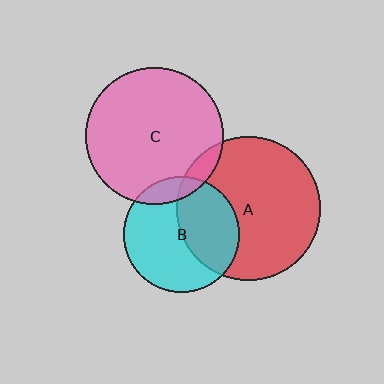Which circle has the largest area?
Circle A (red).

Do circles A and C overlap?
Yes.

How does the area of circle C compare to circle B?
Approximately 1.4 times.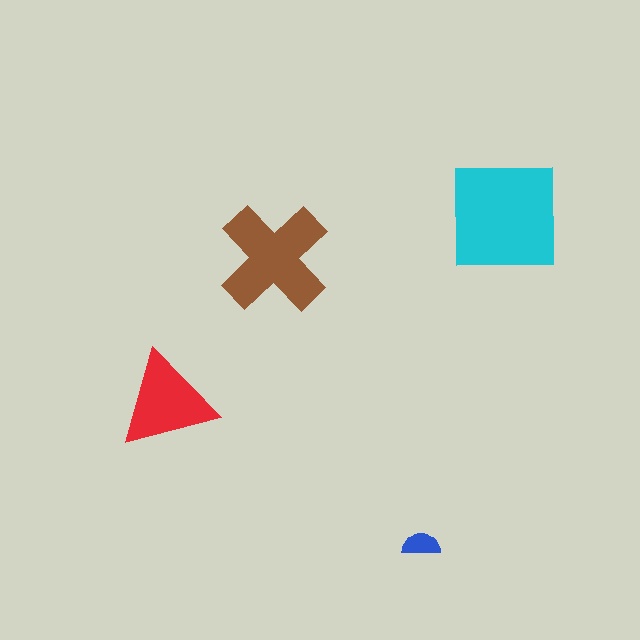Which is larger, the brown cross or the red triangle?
The brown cross.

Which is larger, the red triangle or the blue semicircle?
The red triangle.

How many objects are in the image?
There are 4 objects in the image.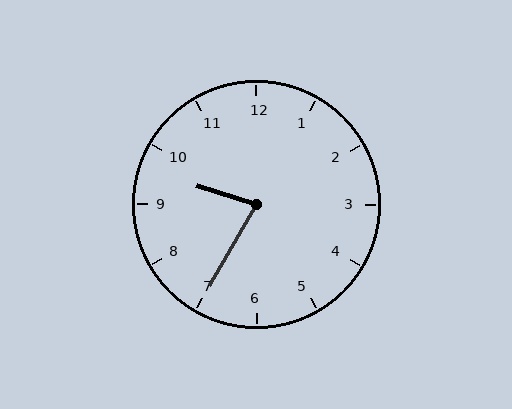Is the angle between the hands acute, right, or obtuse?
It is acute.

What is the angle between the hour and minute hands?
Approximately 78 degrees.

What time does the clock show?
9:35.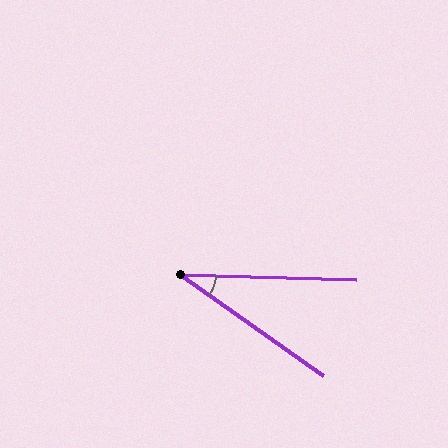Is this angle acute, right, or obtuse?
It is acute.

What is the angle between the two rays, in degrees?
Approximately 33 degrees.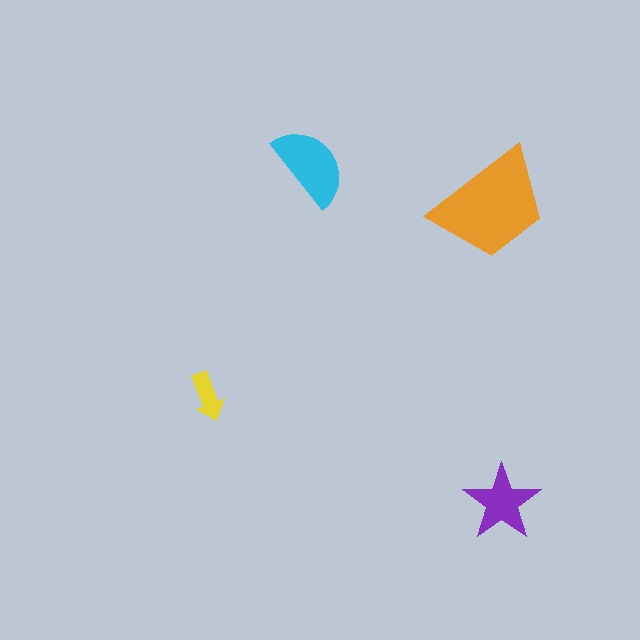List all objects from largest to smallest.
The orange trapezoid, the cyan semicircle, the purple star, the yellow arrow.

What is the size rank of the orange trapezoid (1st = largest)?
1st.